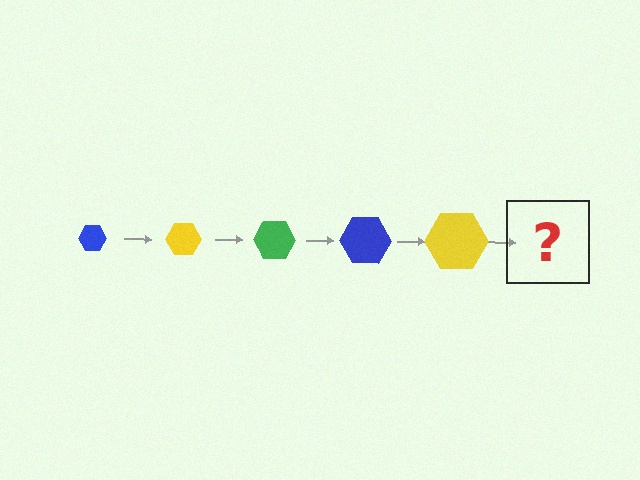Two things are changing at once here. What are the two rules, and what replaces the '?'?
The two rules are that the hexagon grows larger each step and the color cycles through blue, yellow, and green. The '?' should be a green hexagon, larger than the previous one.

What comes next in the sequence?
The next element should be a green hexagon, larger than the previous one.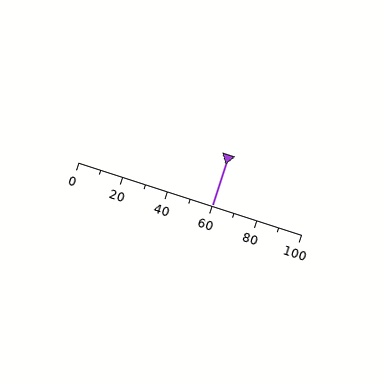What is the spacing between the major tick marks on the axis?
The major ticks are spaced 20 apart.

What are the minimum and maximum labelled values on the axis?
The axis runs from 0 to 100.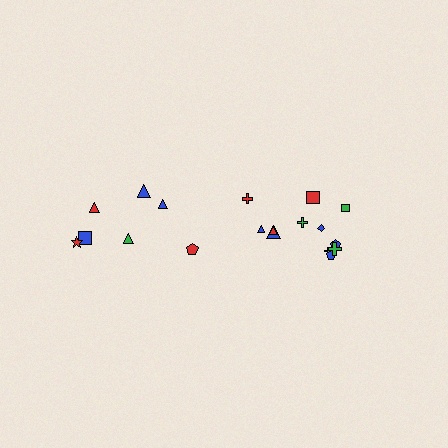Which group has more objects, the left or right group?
The right group.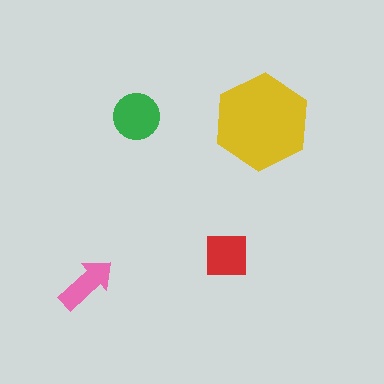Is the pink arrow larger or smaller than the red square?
Smaller.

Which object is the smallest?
The pink arrow.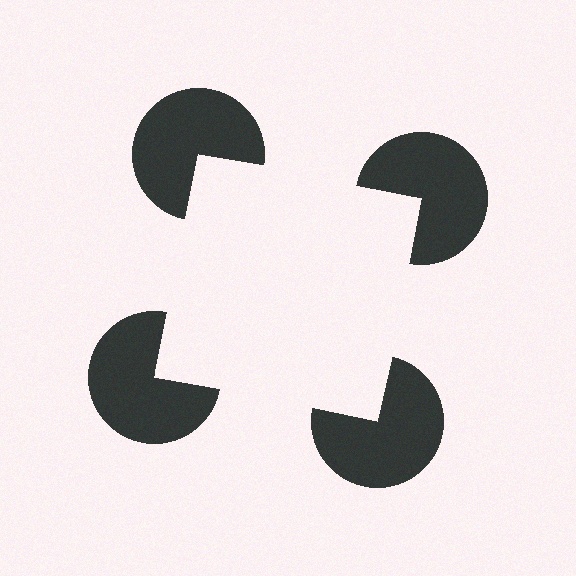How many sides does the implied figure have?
4 sides.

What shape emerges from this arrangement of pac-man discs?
An illusory square — its edges are inferred from the aligned wedge cuts in the pac-man discs, not physically drawn.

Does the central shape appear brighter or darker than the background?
It typically appears slightly brighter than the background, even though no actual brightness change is drawn.